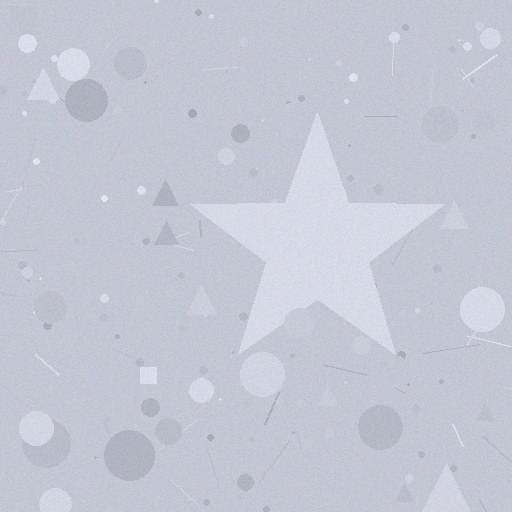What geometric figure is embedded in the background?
A star is embedded in the background.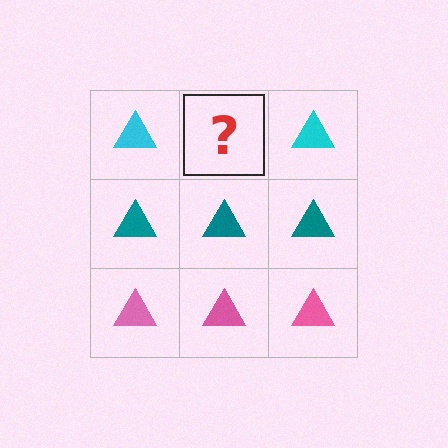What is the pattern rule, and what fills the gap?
The rule is that each row has a consistent color. The gap should be filled with a cyan triangle.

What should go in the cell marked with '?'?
The missing cell should contain a cyan triangle.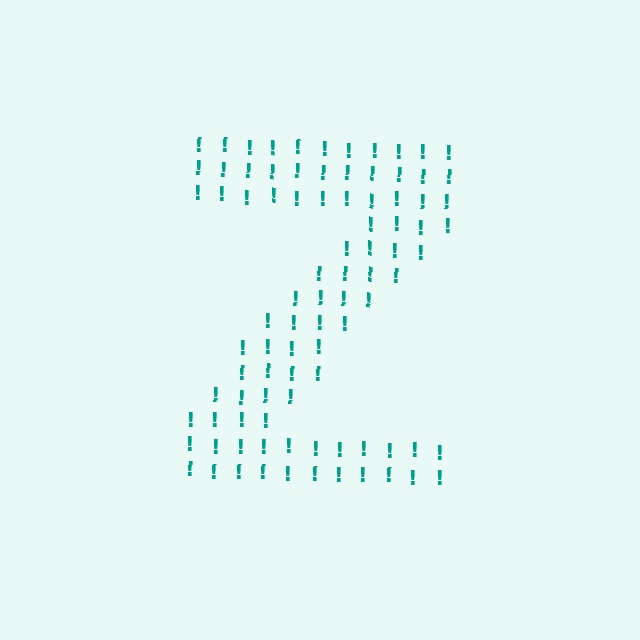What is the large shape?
The large shape is the letter Z.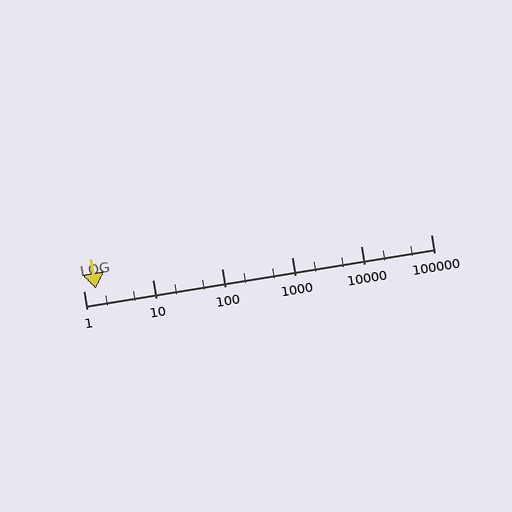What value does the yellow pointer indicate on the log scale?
The pointer indicates approximately 1.5.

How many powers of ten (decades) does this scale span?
The scale spans 5 decades, from 1 to 100000.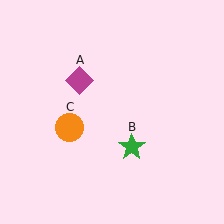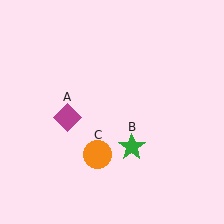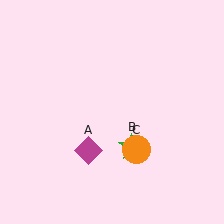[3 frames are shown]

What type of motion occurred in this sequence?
The magenta diamond (object A), orange circle (object C) rotated counterclockwise around the center of the scene.